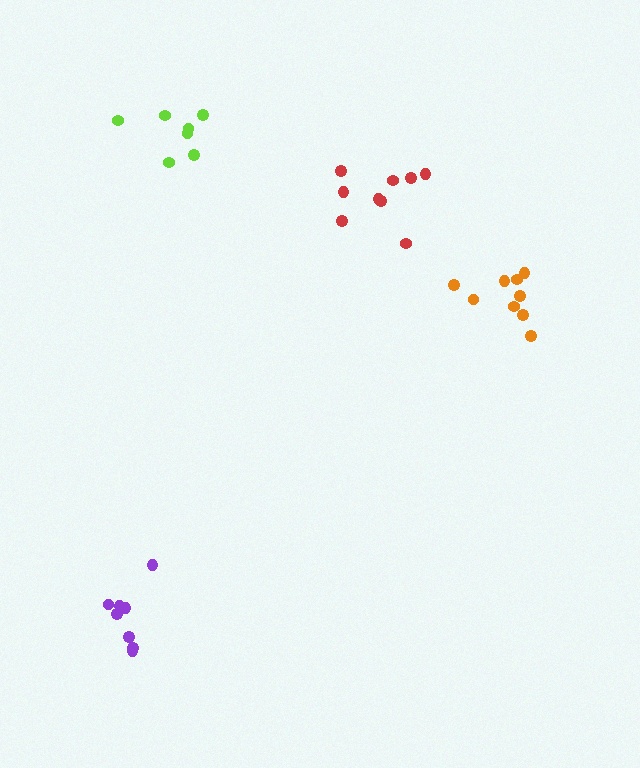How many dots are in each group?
Group 1: 9 dots, Group 2: 9 dots, Group 3: 7 dots, Group 4: 8 dots (33 total).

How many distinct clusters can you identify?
There are 4 distinct clusters.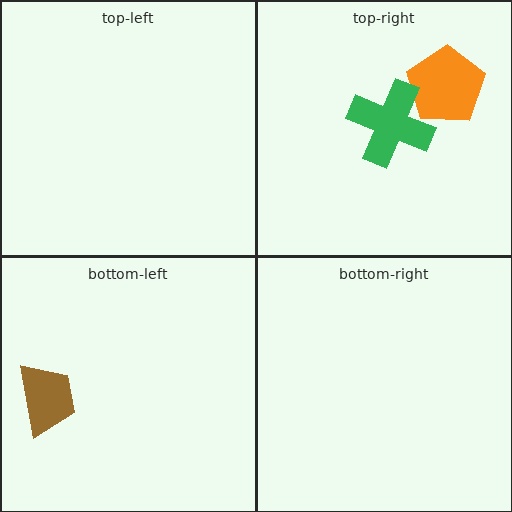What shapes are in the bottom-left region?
The brown trapezoid.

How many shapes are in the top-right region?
2.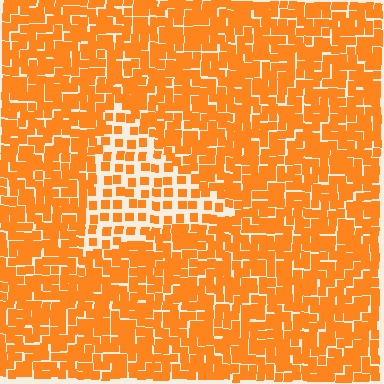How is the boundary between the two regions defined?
The boundary is defined by a change in element density (approximately 2.1x ratio). All elements are the same color, size, and shape.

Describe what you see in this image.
The image contains small orange elements arranged at two different densities. A triangle-shaped region is visible where the elements are less densely packed than the surrounding area.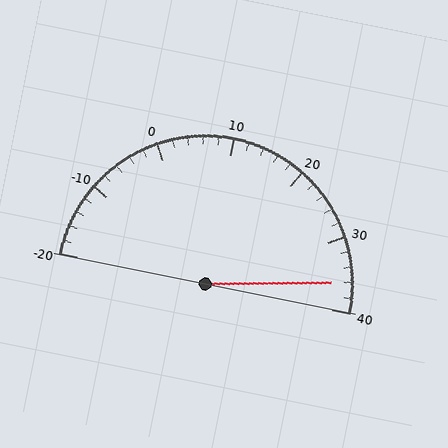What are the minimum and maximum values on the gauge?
The gauge ranges from -20 to 40.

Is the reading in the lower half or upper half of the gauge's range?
The reading is in the upper half of the range (-20 to 40).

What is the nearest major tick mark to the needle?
The nearest major tick mark is 40.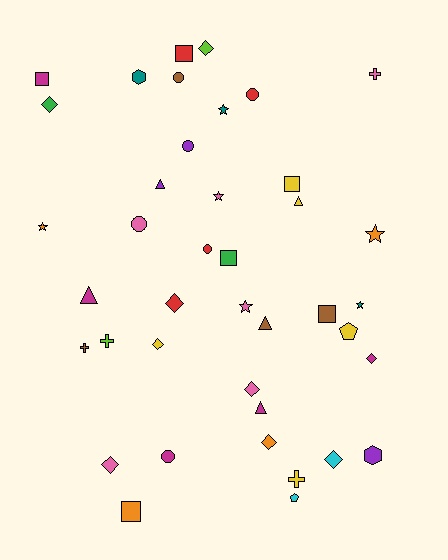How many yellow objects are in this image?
There are 5 yellow objects.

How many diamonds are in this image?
There are 9 diamonds.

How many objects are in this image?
There are 40 objects.